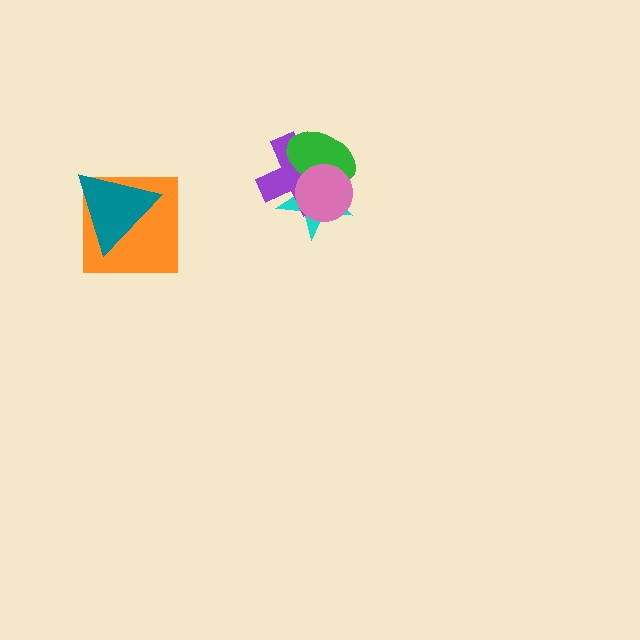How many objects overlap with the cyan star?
3 objects overlap with the cyan star.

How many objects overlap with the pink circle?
3 objects overlap with the pink circle.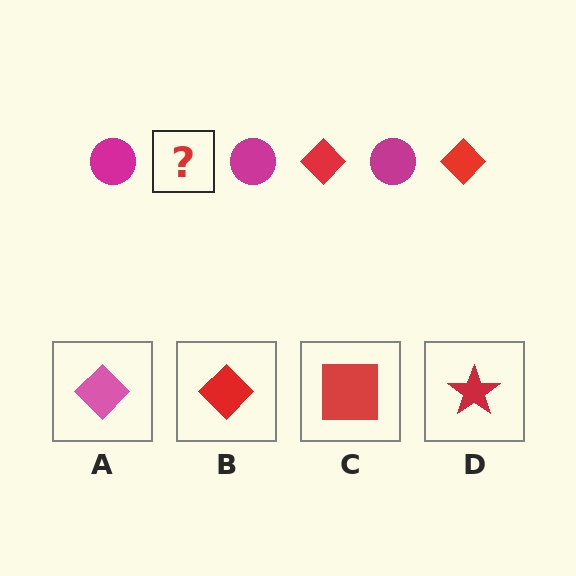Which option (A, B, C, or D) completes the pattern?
B.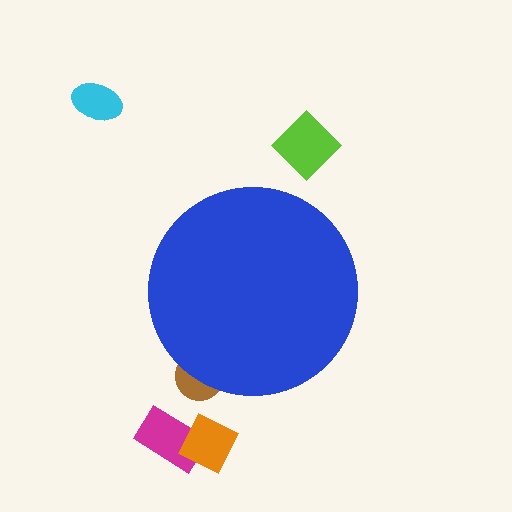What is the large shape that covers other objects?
A blue circle.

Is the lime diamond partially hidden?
No, the lime diamond is fully visible.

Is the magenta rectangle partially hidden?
No, the magenta rectangle is fully visible.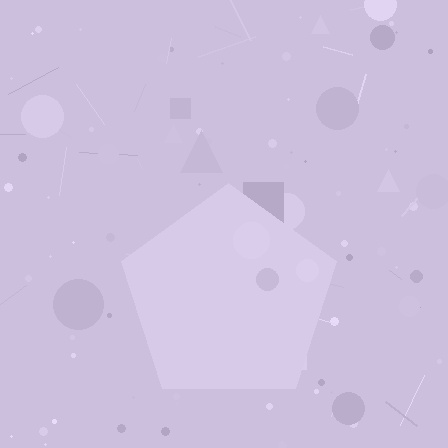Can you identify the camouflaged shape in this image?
The camouflaged shape is a pentagon.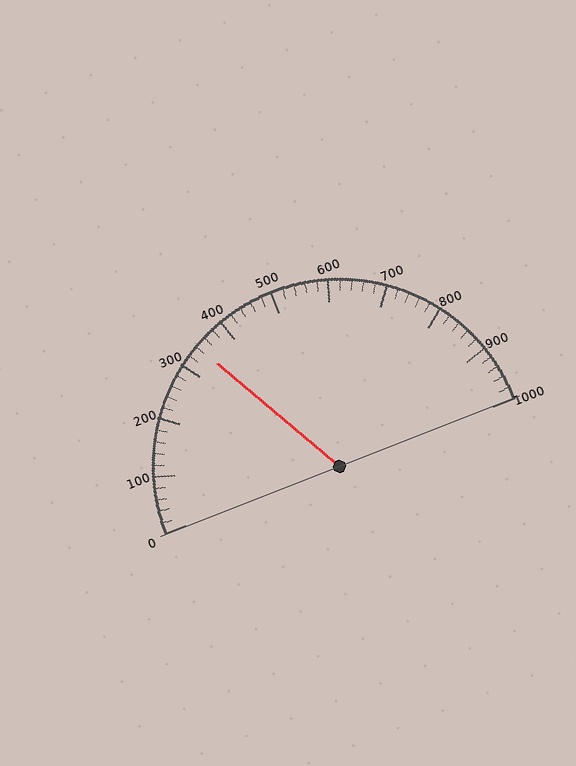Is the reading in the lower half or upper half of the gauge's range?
The reading is in the lower half of the range (0 to 1000).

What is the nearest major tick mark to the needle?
The nearest major tick mark is 300.